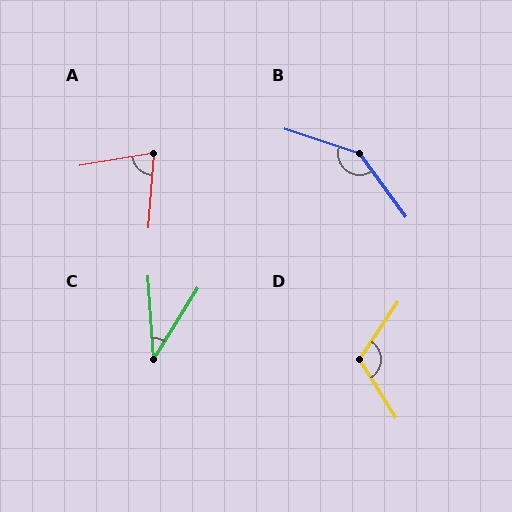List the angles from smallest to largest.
C (36°), A (76°), D (114°), B (145°).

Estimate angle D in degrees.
Approximately 114 degrees.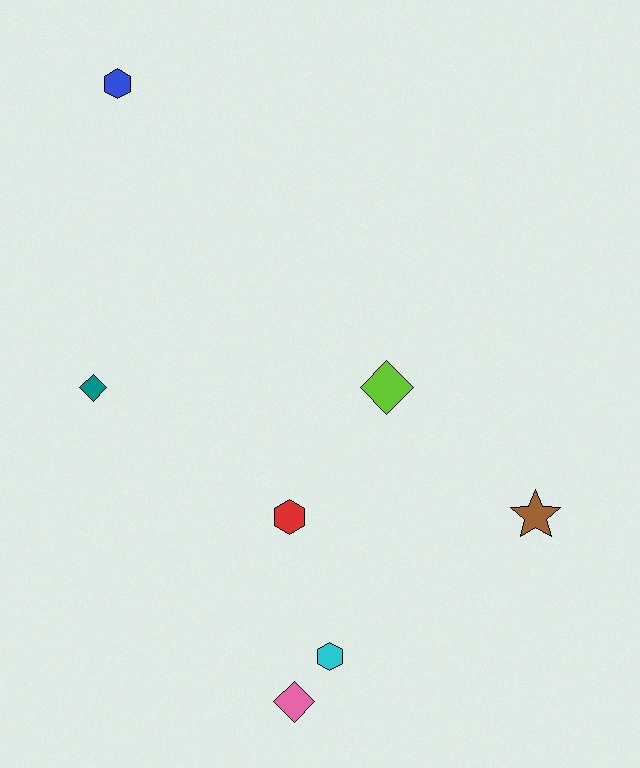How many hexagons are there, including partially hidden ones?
There are 3 hexagons.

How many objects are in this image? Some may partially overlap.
There are 7 objects.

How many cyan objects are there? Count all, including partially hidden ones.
There is 1 cyan object.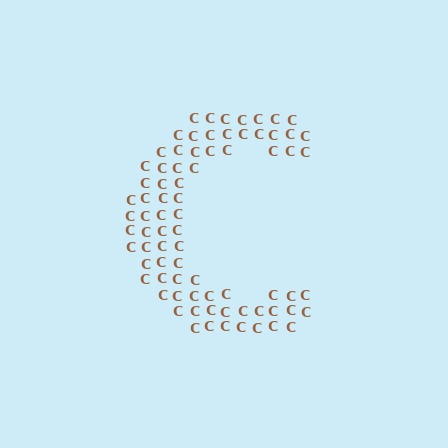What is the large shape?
The large shape is the letter C.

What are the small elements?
The small elements are letter C's.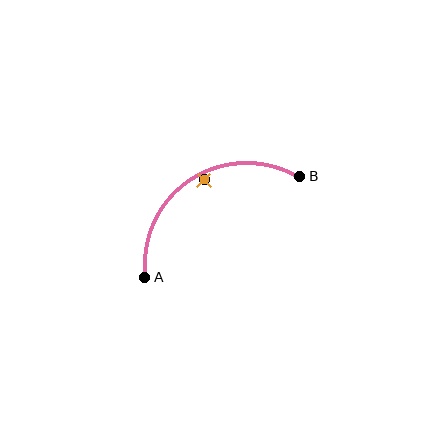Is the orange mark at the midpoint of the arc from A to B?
No — the orange mark does not lie on the arc at all. It sits slightly inside the curve.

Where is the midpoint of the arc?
The arc midpoint is the point on the curve farthest from the straight line joining A and B. It sits above that line.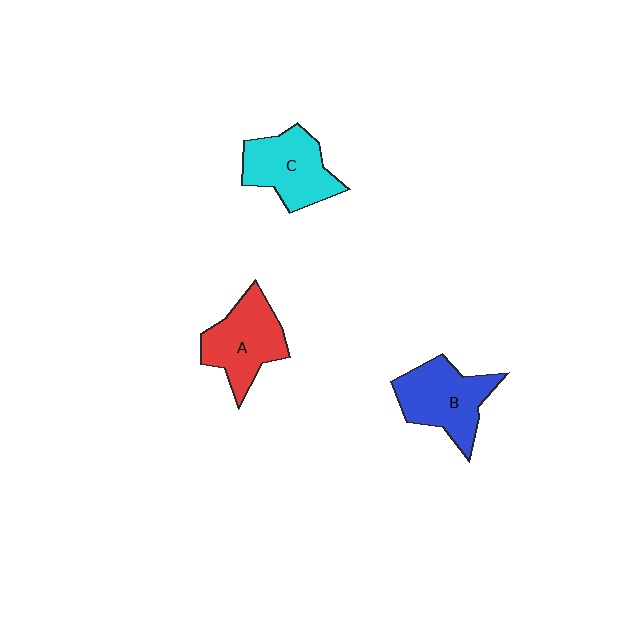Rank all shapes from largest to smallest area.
From largest to smallest: B (blue), A (red), C (cyan).